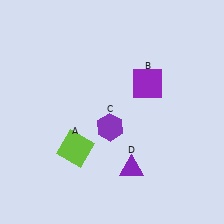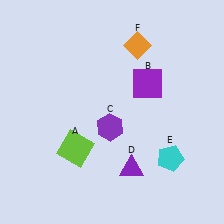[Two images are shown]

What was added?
A cyan pentagon (E), an orange diamond (F) were added in Image 2.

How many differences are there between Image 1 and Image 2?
There are 2 differences between the two images.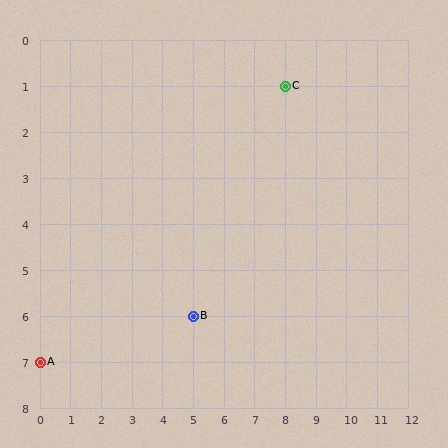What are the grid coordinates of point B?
Point B is at grid coordinates (5, 6).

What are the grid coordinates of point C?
Point C is at grid coordinates (8, 1).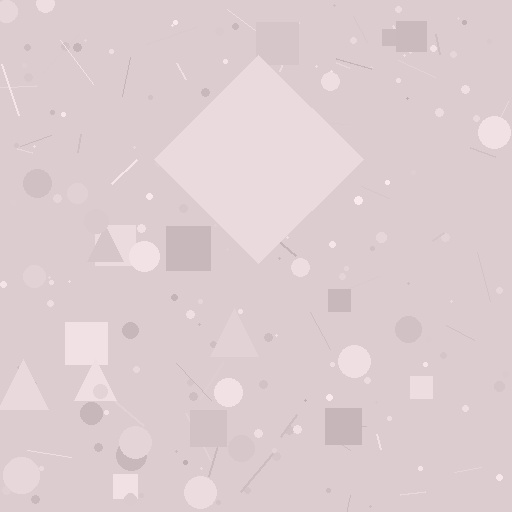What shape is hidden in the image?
A diamond is hidden in the image.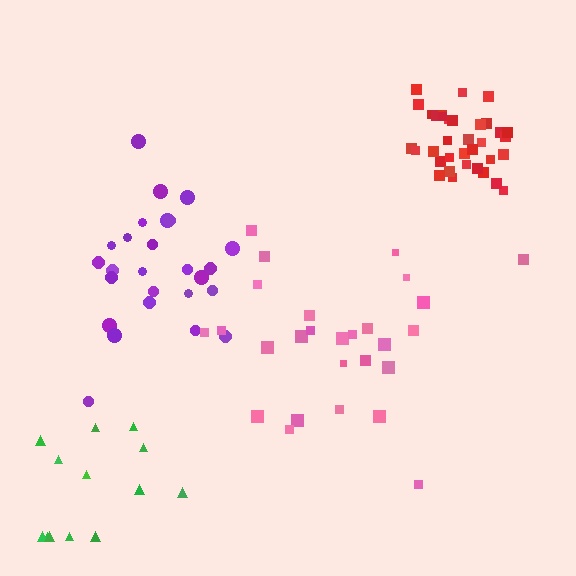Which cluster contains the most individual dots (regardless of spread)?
Red (35).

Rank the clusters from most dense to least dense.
red, purple, pink, green.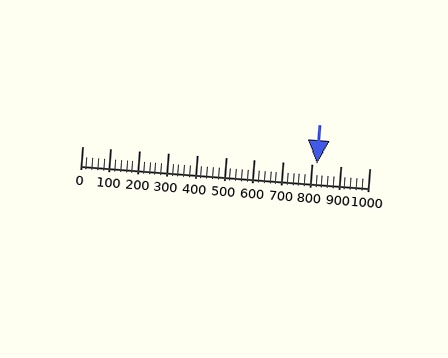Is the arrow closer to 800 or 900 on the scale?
The arrow is closer to 800.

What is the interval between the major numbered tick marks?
The major tick marks are spaced 100 units apart.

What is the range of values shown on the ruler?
The ruler shows values from 0 to 1000.